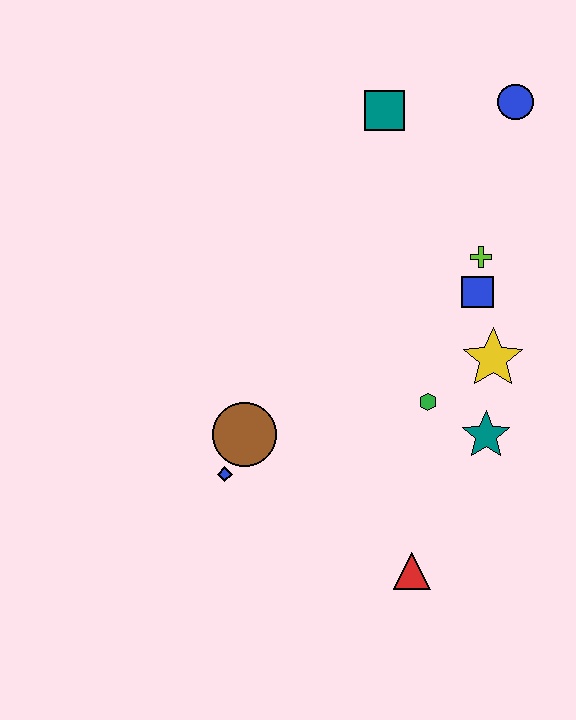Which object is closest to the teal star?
The green hexagon is closest to the teal star.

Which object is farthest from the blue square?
The blue diamond is farthest from the blue square.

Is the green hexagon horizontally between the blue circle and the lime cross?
No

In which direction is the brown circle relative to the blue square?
The brown circle is to the left of the blue square.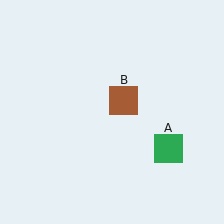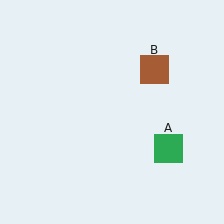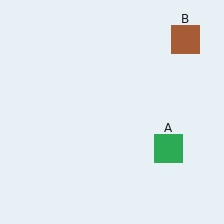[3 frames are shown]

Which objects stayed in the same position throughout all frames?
Green square (object A) remained stationary.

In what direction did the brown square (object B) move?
The brown square (object B) moved up and to the right.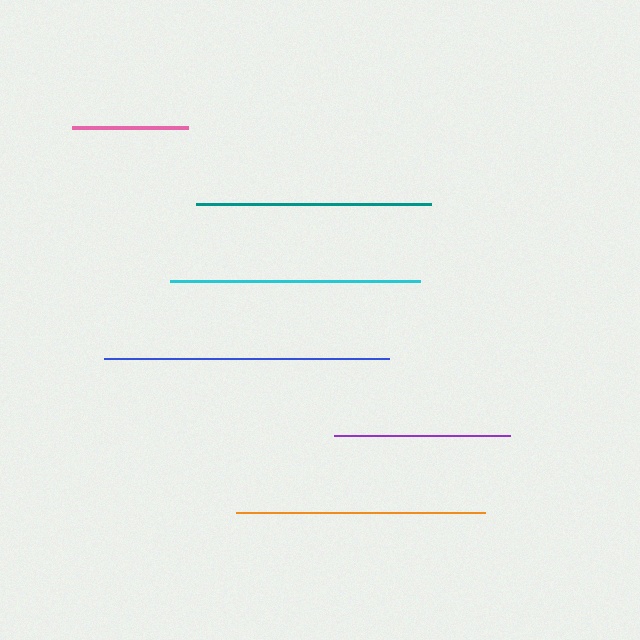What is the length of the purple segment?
The purple segment is approximately 176 pixels long.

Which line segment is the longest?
The blue line is the longest at approximately 285 pixels.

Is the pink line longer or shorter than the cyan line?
The cyan line is longer than the pink line.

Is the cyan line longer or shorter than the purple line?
The cyan line is longer than the purple line.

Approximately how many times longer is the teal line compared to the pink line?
The teal line is approximately 2.0 times the length of the pink line.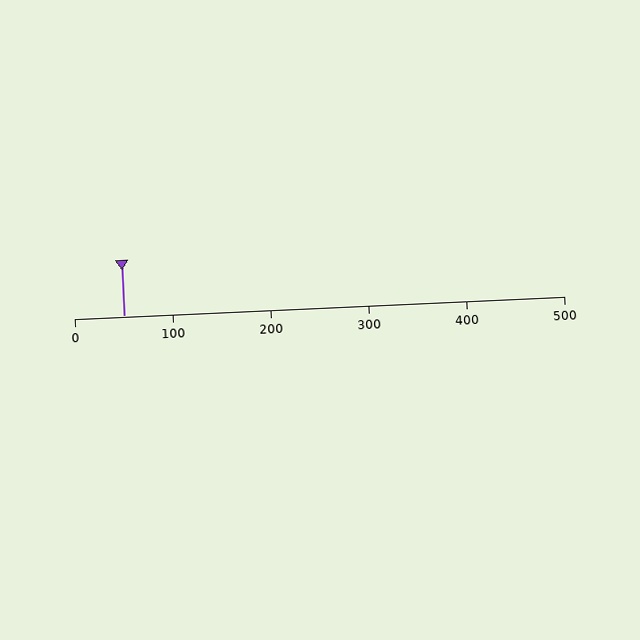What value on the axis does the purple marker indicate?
The marker indicates approximately 50.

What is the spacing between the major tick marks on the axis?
The major ticks are spaced 100 apart.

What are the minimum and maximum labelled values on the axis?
The axis runs from 0 to 500.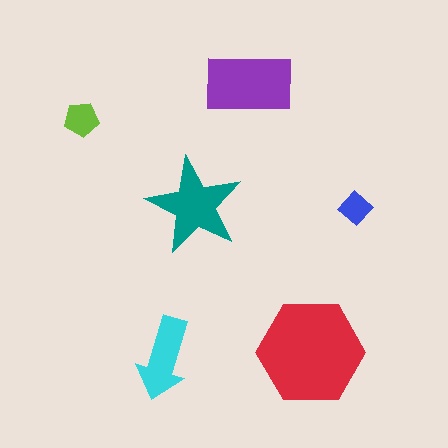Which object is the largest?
The red hexagon.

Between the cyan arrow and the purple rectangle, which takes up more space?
The purple rectangle.